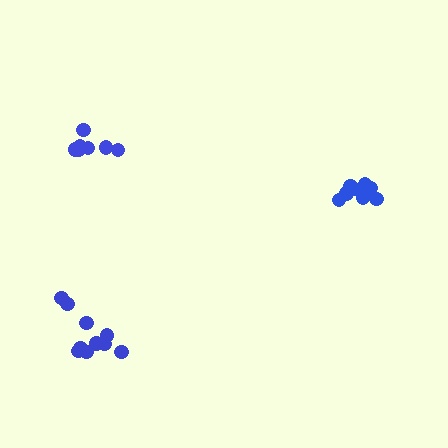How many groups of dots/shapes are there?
There are 3 groups.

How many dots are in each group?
Group 1: 10 dots, Group 2: 9 dots, Group 3: 7 dots (26 total).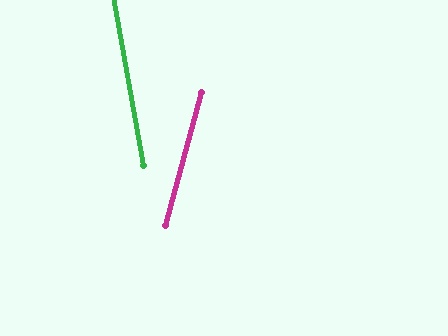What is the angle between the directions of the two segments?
Approximately 25 degrees.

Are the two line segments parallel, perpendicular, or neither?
Neither parallel nor perpendicular — they differ by about 25°.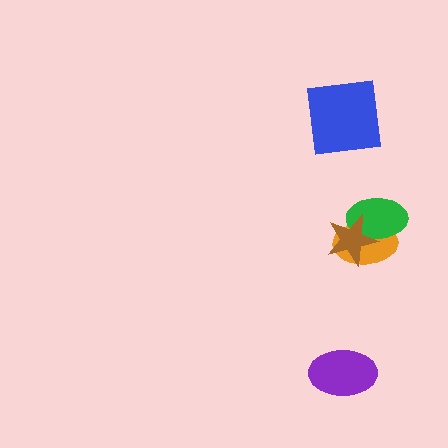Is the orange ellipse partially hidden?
Yes, it is partially covered by another shape.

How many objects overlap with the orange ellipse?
2 objects overlap with the orange ellipse.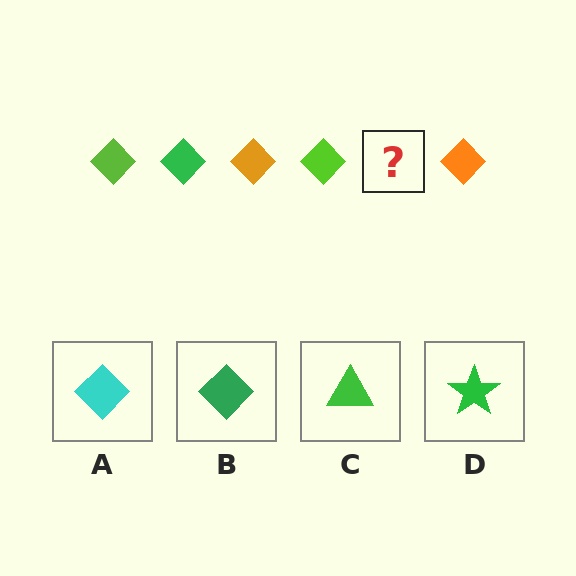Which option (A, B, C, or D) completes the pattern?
B.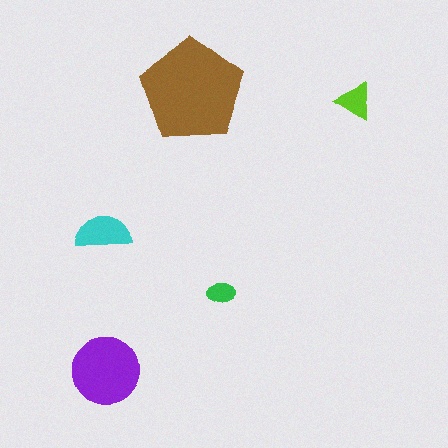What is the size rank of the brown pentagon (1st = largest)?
1st.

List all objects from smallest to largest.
The green ellipse, the lime triangle, the cyan semicircle, the purple circle, the brown pentagon.